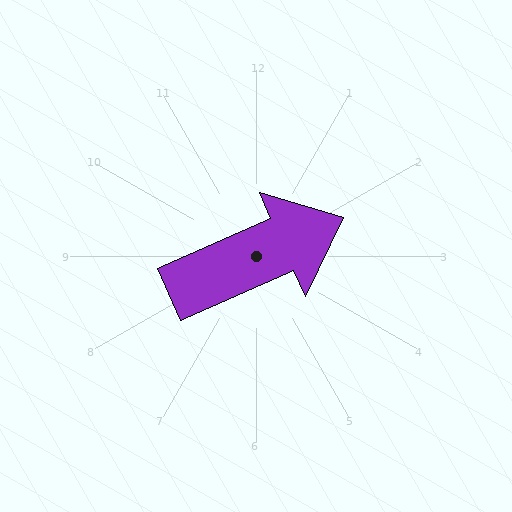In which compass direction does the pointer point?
Northeast.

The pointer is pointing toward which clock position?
Roughly 2 o'clock.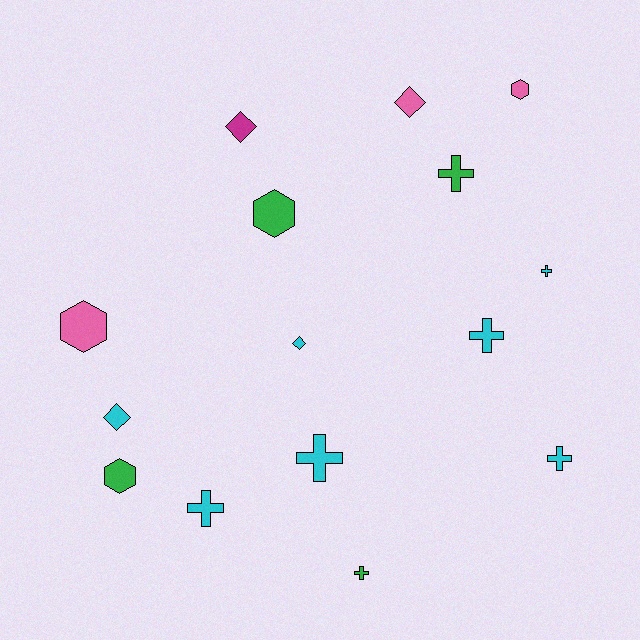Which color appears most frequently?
Cyan, with 7 objects.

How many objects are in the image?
There are 15 objects.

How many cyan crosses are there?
There are 5 cyan crosses.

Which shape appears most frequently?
Cross, with 7 objects.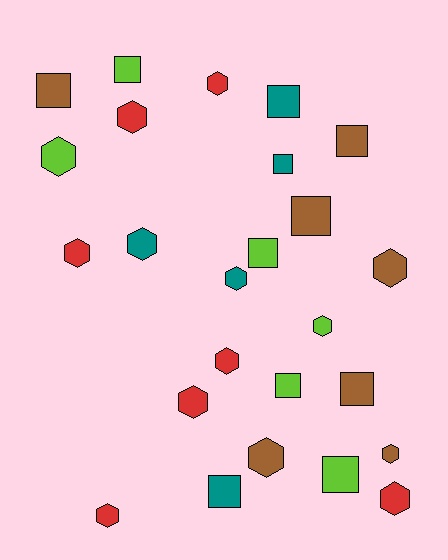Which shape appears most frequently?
Hexagon, with 14 objects.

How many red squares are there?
There are no red squares.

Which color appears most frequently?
Brown, with 7 objects.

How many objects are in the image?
There are 25 objects.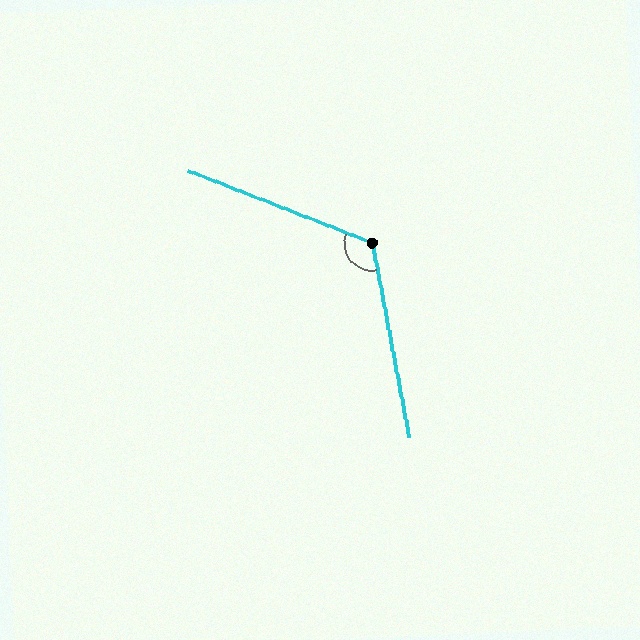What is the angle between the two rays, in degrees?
Approximately 122 degrees.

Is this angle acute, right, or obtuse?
It is obtuse.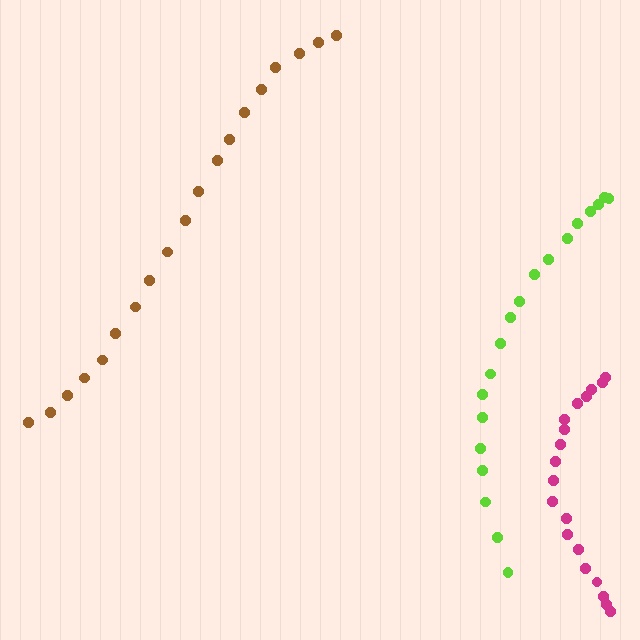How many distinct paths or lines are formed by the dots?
There are 3 distinct paths.